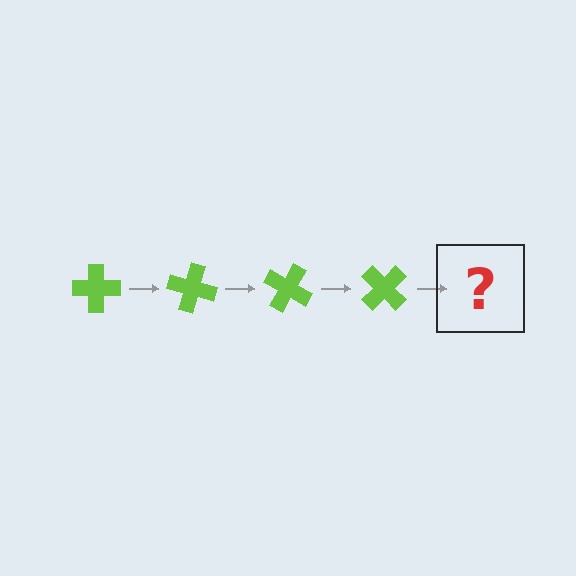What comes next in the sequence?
The next element should be a lime cross rotated 60 degrees.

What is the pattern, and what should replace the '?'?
The pattern is that the cross rotates 15 degrees each step. The '?' should be a lime cross rotated 60 degrees.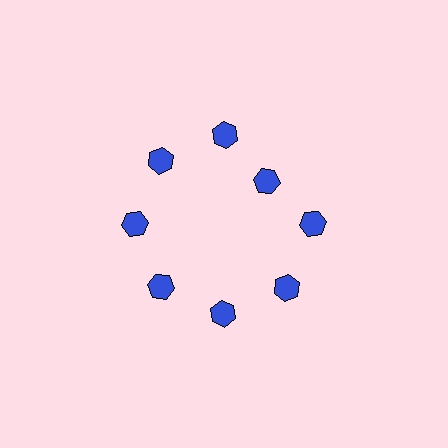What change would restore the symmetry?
The symmetry would be restored by moving it outward, back onto the ring so that all 8 hexagons sit at equal angles and equal distance from the center.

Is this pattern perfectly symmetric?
No. The 8 blue hexagons are arranged in a ring, but one element near the 2 o'clock position is pulled inward toward the center, breaking the 8-fold rotational symmetry.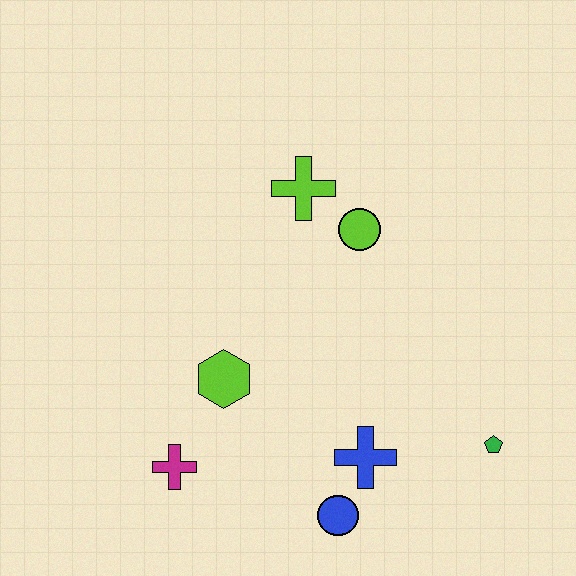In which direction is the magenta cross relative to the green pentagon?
The magenta cross is to the left of the green pentagon.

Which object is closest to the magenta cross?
The lime hexagon is closest to the magenta cross.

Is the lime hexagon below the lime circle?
Yes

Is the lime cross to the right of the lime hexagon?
Yes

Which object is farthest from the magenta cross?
The green pentagon is farthest from the magenta cross.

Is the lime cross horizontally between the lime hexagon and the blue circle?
Yes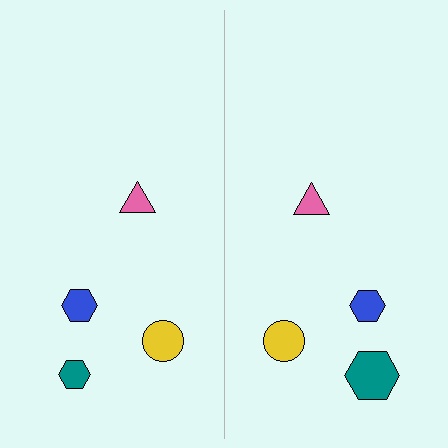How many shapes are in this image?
There are 8 shapes in this image.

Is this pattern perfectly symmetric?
No, the pattern is not perfectly symmetric. The teal hexagon on the right side has a different size than its mirror counterpart.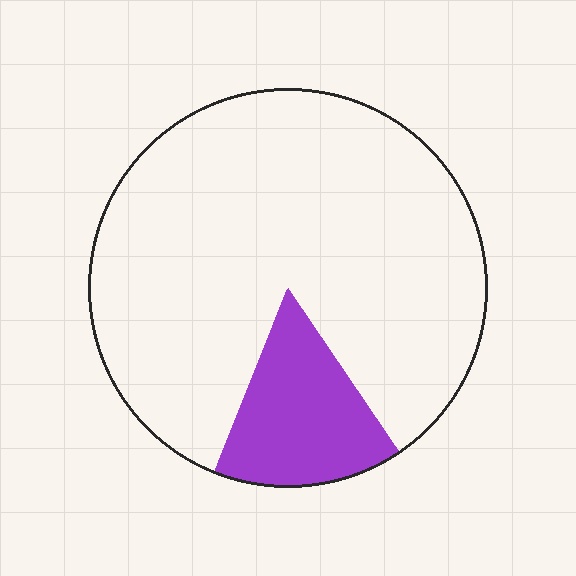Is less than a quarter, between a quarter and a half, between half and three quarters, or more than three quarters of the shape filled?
Less than a quarter.